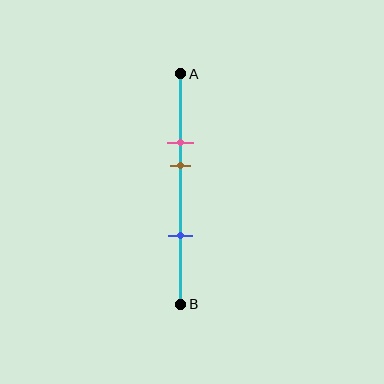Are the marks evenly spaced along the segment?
No, the marks are not evenly spaced.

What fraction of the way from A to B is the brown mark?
The brown mark is approximately 40% (0.4) of the way from A to B.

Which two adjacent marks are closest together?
The pink and brown marks are the closest adjacent pair.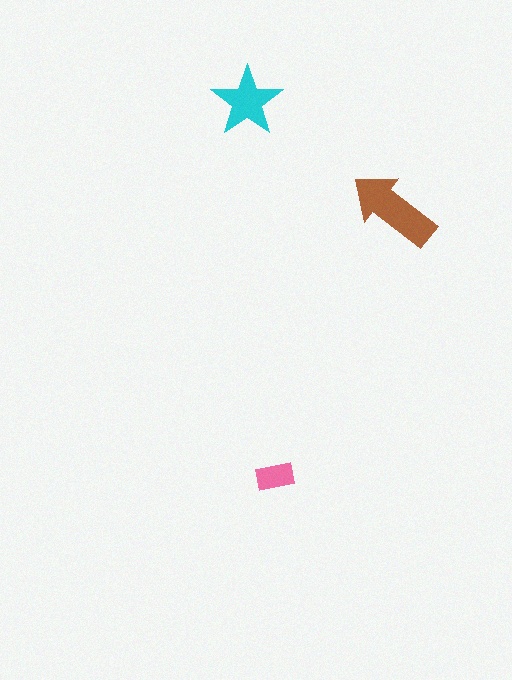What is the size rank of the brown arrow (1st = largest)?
1st.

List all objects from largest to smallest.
The brown arrow, the cyan star, the pink rectangle.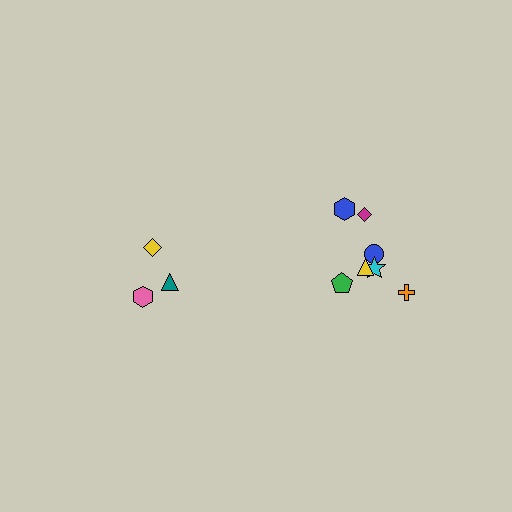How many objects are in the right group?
There are 7 objects.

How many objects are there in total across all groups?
There are 10 objects.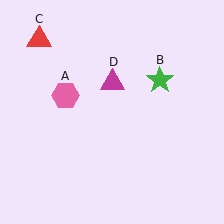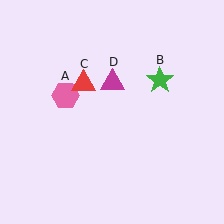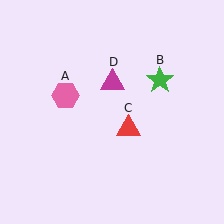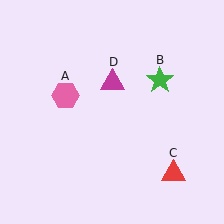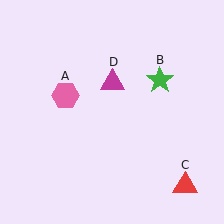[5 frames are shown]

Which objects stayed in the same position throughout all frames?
Pink hexagon (object A) and green star (object B) and magenta triangle (object D) remained stationary.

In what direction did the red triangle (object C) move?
The red triangle (object C) moved down and to the right.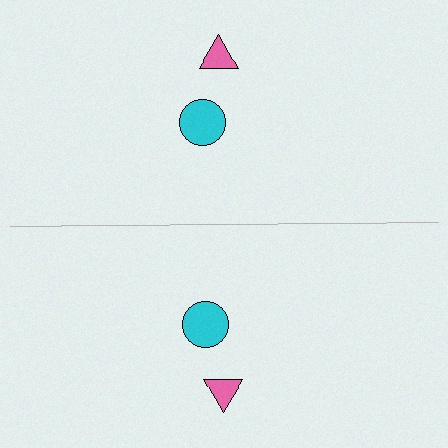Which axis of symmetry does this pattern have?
The pattern has a horizontal axis of symmetry running through the center of the image.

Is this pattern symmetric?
Yes, this pattern has bilateral (reflection) symmetry.